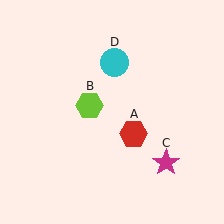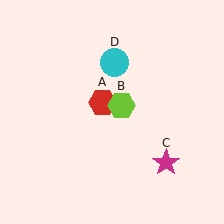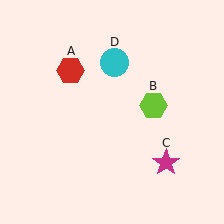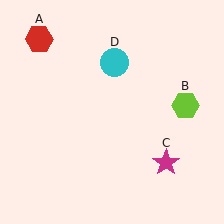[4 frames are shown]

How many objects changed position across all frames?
2 objects changed position: red hexagon (object A), lime hexagon (object B).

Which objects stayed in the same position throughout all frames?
Magenta star (object C) and cyan circle (object D) remained stationary.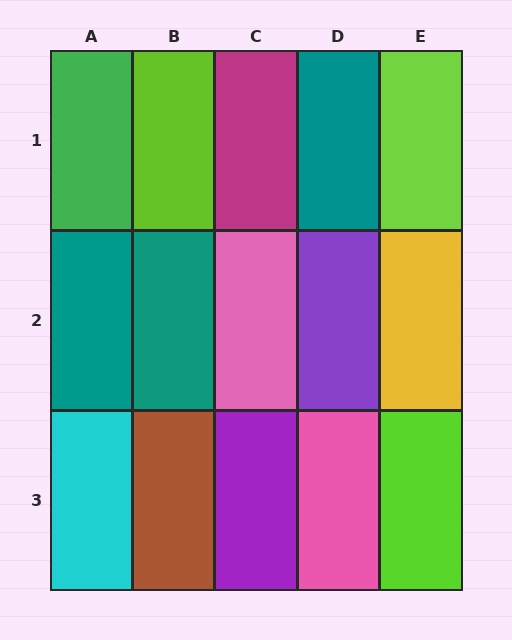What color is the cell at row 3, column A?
Cyan.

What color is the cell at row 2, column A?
Teal.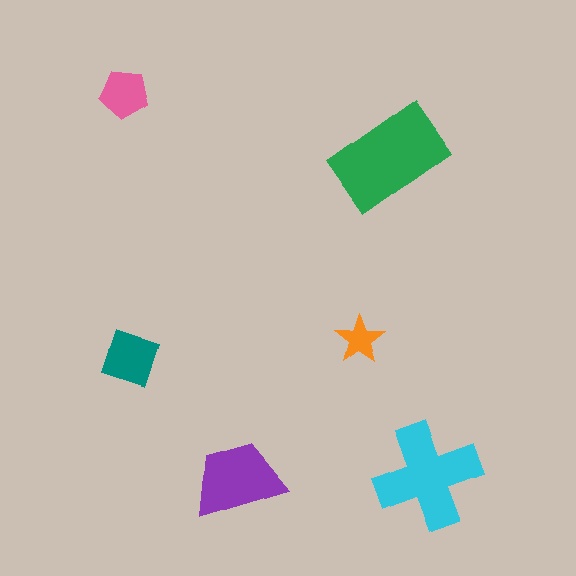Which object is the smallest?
The orange star.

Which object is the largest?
The green rectangle.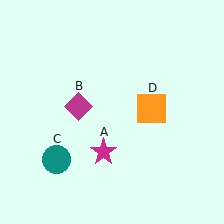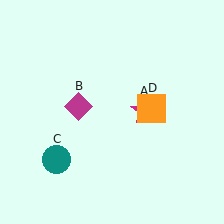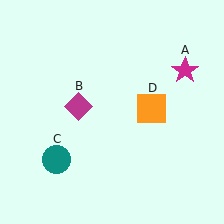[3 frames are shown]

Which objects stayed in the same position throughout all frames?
Magenta diamond (object B) and teal circle (object C) and orange square (object D) remained stationary.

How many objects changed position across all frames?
1 object changed position: magenta star (object A).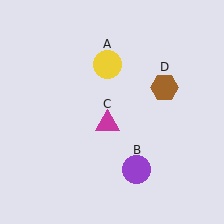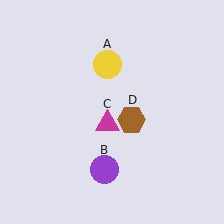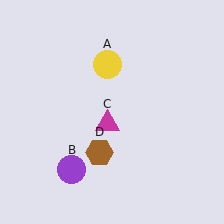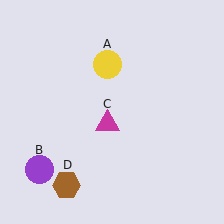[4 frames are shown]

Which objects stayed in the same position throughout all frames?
Yellow circle (object A) and magenta triangle (object C) remained stationary.